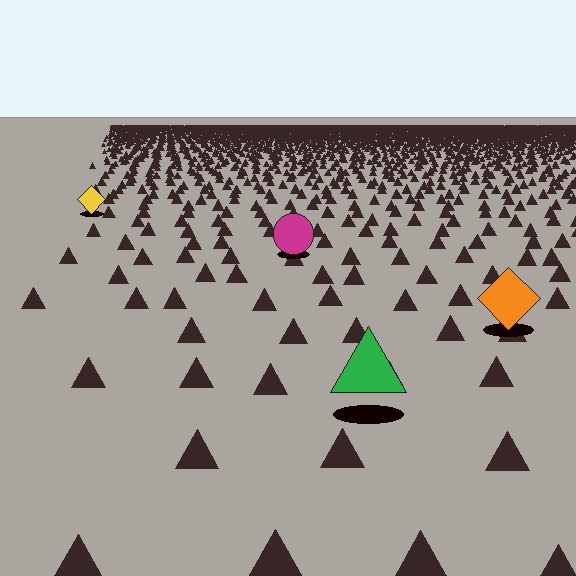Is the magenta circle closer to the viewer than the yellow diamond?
Yes. The magenta circle is closer — you can tell from the texture gradient: the ground texture is coarser near it.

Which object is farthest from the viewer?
The yellow diamond is farthest from the viewer. It appears smaller and the ground texture around it is denser.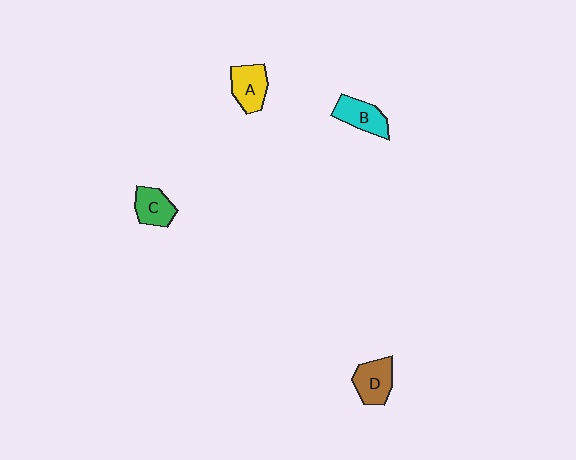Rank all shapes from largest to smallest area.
From largest to smallest: D (brown), A (yellow), B (cyan), C (green).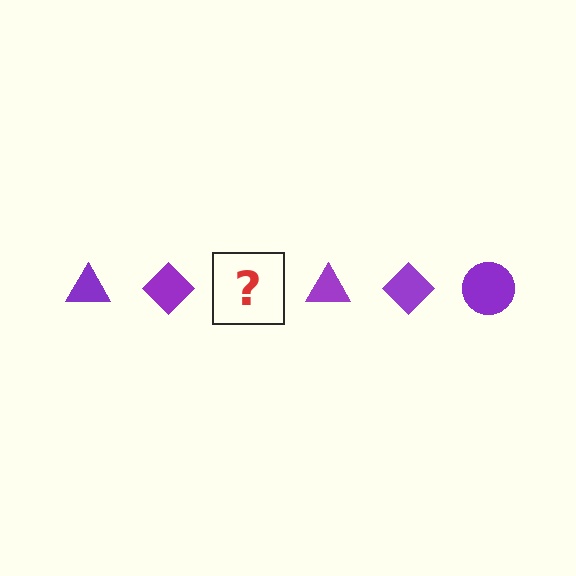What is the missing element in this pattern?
The missing element is a purple circle.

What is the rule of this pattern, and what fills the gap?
The rule is that the pattern cycles through triangle, diamond, circle shapes in purple. The gap should be filled with a purple circle.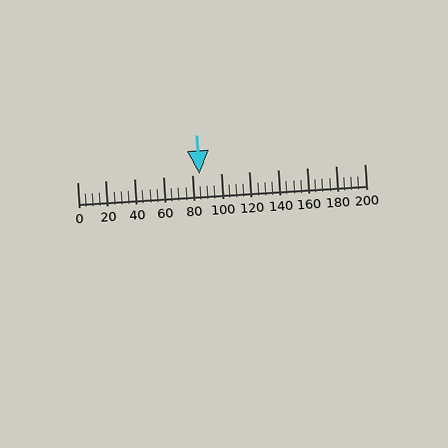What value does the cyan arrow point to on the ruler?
The cyan arrow points to approximately 85.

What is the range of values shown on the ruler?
The ruler shows values from 0 to 200.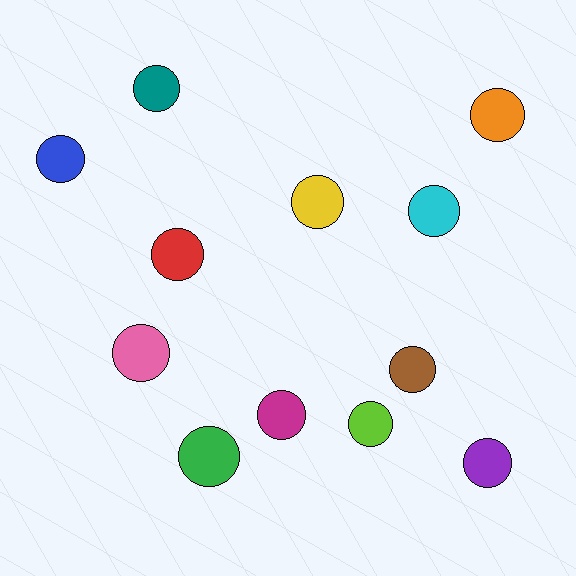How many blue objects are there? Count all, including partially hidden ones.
There is 1 blue object.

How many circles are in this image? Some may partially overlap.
There are 12 circles.